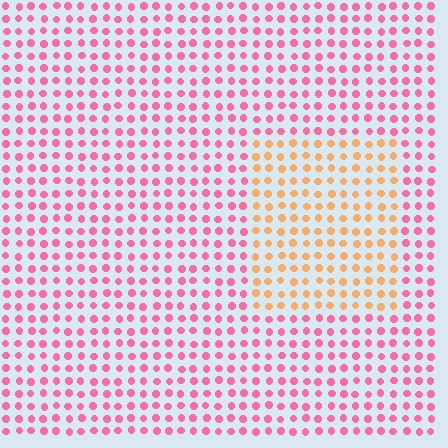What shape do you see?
I see a rectangle.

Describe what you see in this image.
The image is filled with small pink elements in a uniform arrangement. A rectangle-shaped region is visible where the elements are tinted to a slightly different hue, forming a subtle color boundary.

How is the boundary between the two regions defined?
The boundary is defined purely by a slight shift in hue (about 54 degrees). Spacing, size, and orientation are identical on both sides.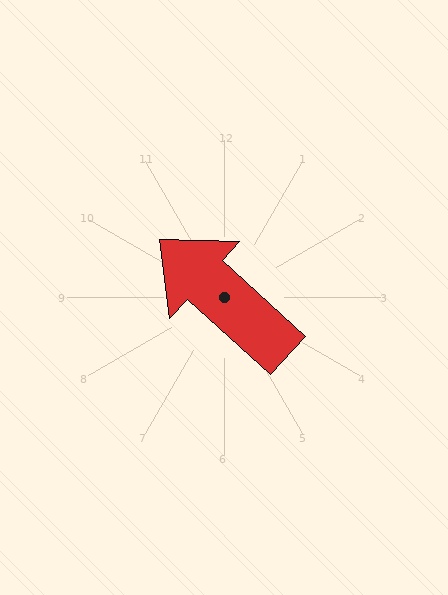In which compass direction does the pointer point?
Northwest.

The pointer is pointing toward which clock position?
Roughly 10 o'clock.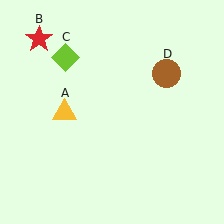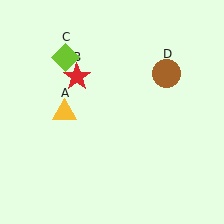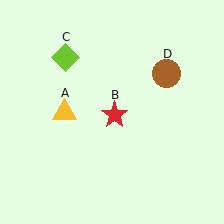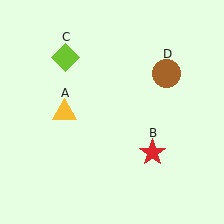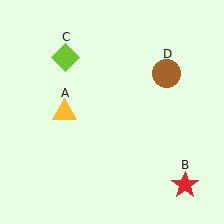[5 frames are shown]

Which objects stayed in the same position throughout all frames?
Yellow triangle (object A) and lime diamond (object C) and brown circle (object D) remained stationary.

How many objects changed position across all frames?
1 object changed position: red star (object B).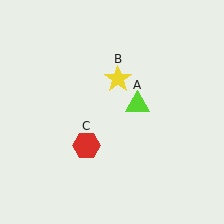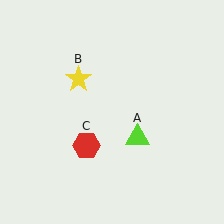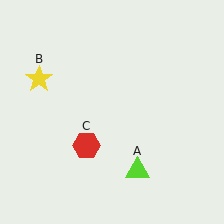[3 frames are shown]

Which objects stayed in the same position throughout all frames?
Red hexagon (object C) remained stationary.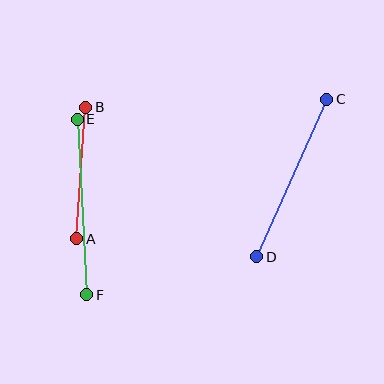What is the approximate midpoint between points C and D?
The midpoint is at approximately (292, 178) pixels.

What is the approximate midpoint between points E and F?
The midpoint is at approximately (82, 207) pixels.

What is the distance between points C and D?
The distance is approximately 173 pixels.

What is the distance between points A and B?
The distance is approximately 132 pixels.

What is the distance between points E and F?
The distance is approximately 175 pixels.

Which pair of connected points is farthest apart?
Points E and F are farthest apart.